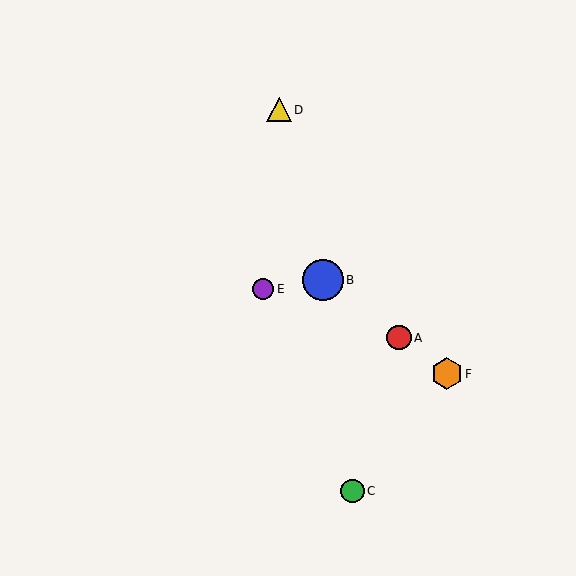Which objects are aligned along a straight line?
Objects A, B, F are aligned along a straight line.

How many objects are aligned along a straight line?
3 objects (A, B, F) are aligned along a straight line.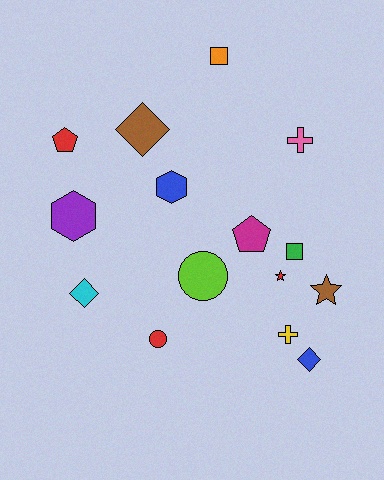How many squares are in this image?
There are 2 squares.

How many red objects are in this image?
There are 3 red objects.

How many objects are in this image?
There are 15 objects.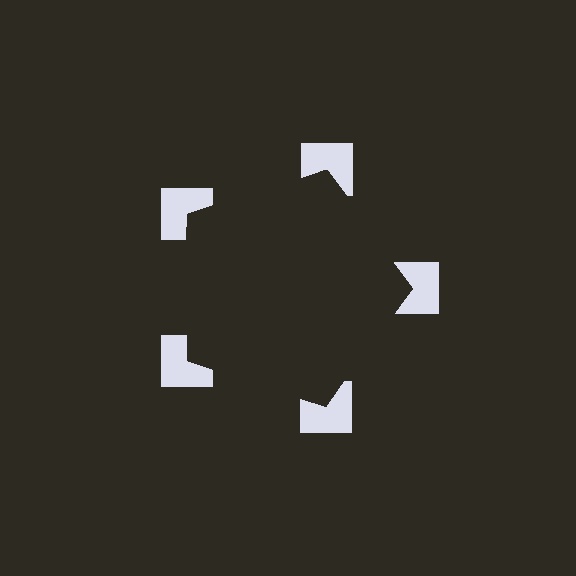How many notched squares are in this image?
There are 5 — one at each vertex of the illusory pentagon.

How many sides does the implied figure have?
5 sides.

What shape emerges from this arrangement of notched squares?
An illusory pentagon — its edges are inferred from the aligned wedge cuts in the notched squares, not physically drawn.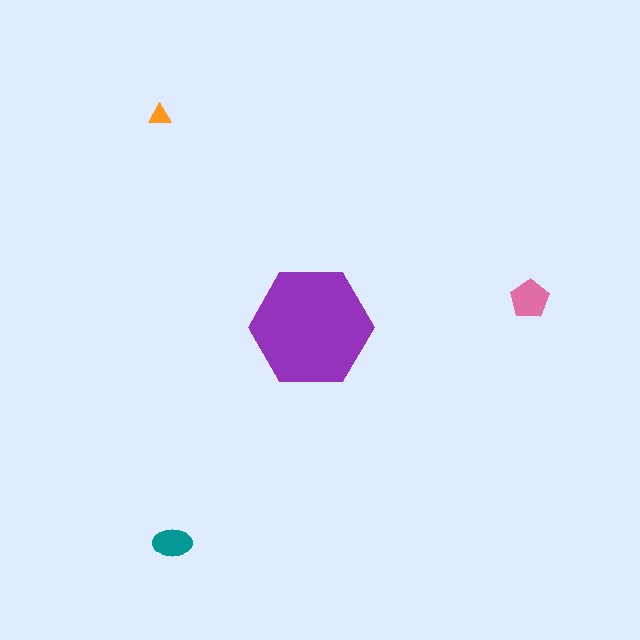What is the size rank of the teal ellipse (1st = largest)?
3rd.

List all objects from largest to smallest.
The purple hexagon, the pink pentagon, the teal ellipse, the orange triangle.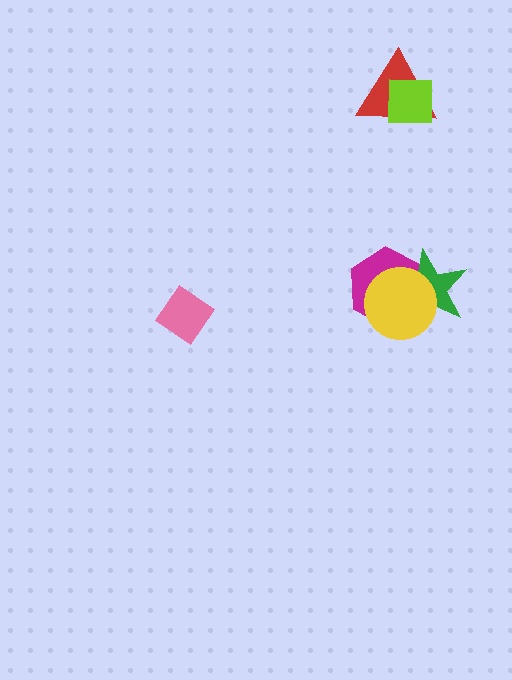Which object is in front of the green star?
The yellow circle is in front of the green star.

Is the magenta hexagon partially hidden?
Yes, it is partially covered by another shape.